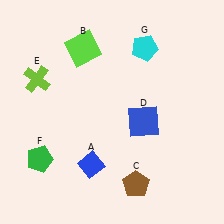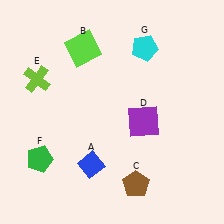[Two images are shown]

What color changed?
The square (D) changed from blue in Image 1 to purple in Image 2.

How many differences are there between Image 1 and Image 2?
There is 1 difference between the two images.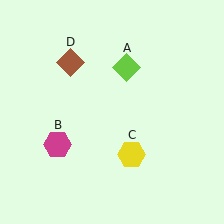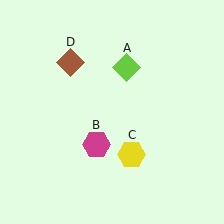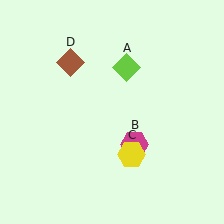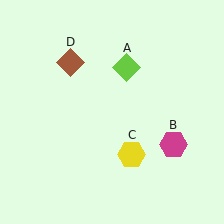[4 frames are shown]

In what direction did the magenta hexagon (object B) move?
The magenta hexagon (object B) moved right.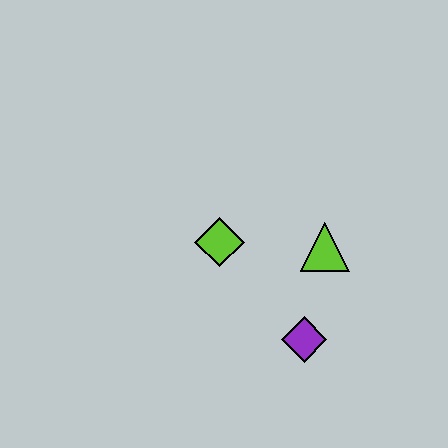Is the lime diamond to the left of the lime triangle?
Yes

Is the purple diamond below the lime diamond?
Yes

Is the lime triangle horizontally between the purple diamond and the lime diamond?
No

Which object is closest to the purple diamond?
The lime triangle is closest to the purple diamond.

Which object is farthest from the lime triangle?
The lime diamond is farthest from the lime triangle.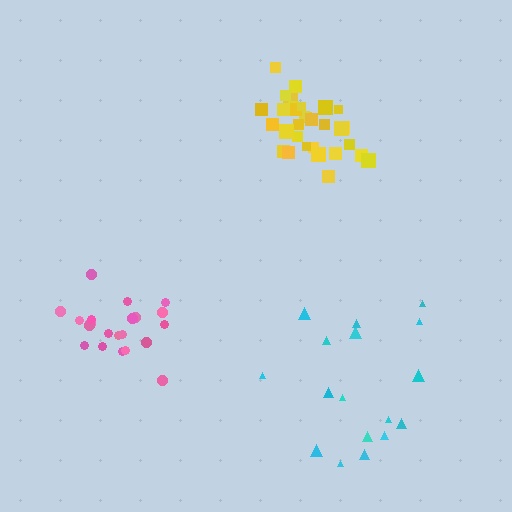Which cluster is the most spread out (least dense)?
Cyan.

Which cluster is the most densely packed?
Yellow.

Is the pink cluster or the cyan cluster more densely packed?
Pink.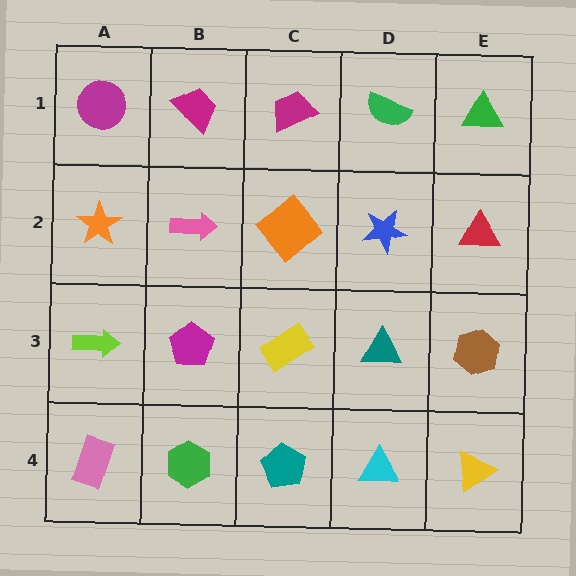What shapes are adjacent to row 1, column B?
A pink arrow (row 2, column B), a magenta circle (row 1, column A), a magenta trapezoid (row 1, column C).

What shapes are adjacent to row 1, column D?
A blue star (row 2, column D), a magenta trapezoid (row 1, column C), a green triangle (row 1, column E).